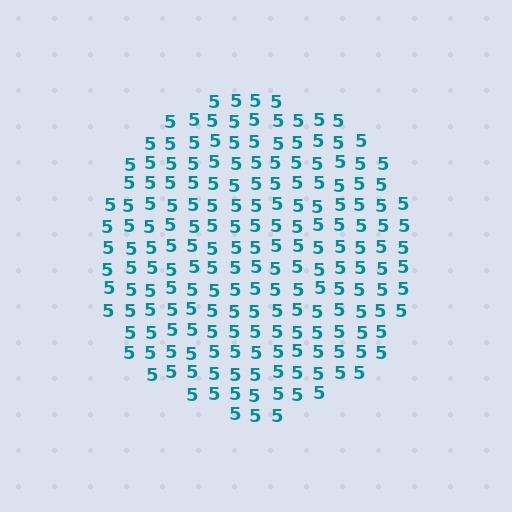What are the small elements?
The small elements are digit 5's.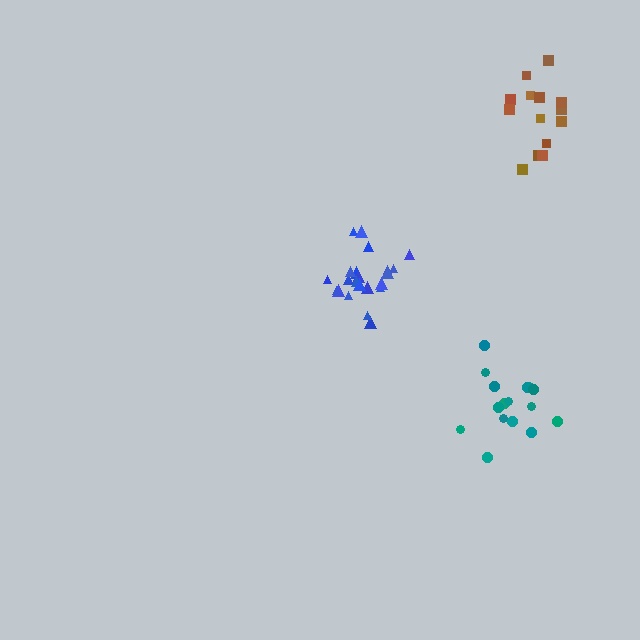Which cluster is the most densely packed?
Blue.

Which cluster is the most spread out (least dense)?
Brown.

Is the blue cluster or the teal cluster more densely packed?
Blue.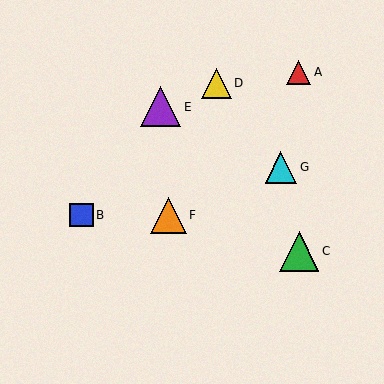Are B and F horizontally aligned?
Yes, both are at y≈215.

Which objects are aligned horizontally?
Objects B, F are aligned horizontally.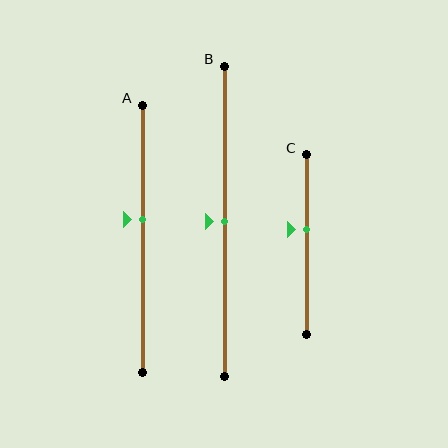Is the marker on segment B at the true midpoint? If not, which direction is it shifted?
Yes, the marker on segment B is at the true midpoint.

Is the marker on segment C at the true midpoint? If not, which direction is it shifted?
No, the marker on segment C is shifted upward by about 9% of the segment length.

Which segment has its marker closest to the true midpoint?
Segment B has its marker closest to the true midpoint.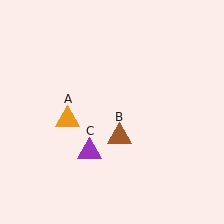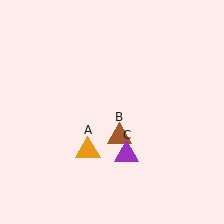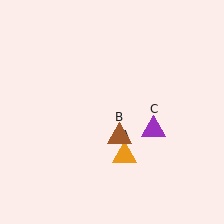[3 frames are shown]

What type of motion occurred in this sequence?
The orange triangle (object A), purple triangle (object C) rotated counterclockwise around the center of the scene.